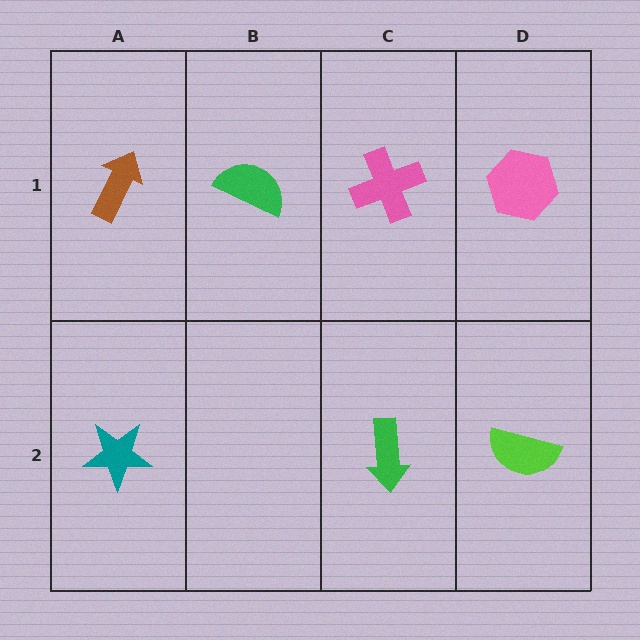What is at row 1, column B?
A green semicircle.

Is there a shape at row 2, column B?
No, that cell is empty.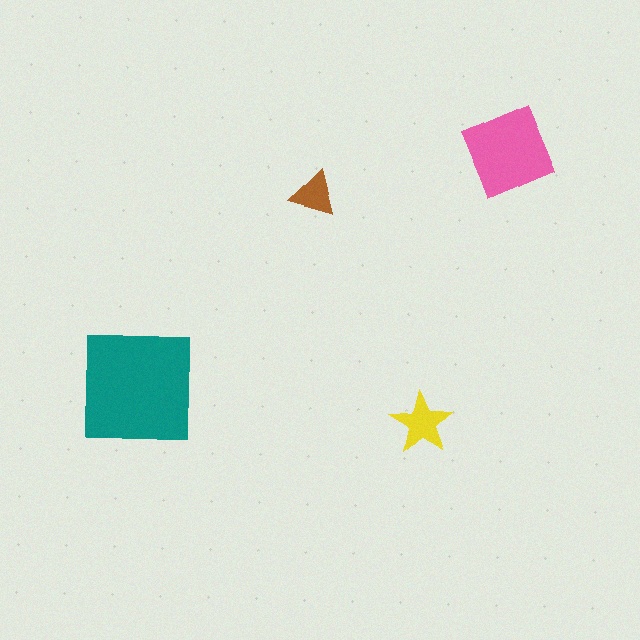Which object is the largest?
The teal square.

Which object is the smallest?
The brown triangle.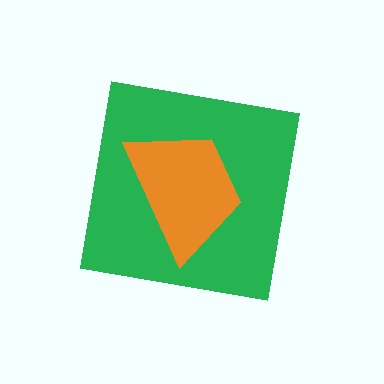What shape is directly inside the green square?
The orange trapezoid.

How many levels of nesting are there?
2.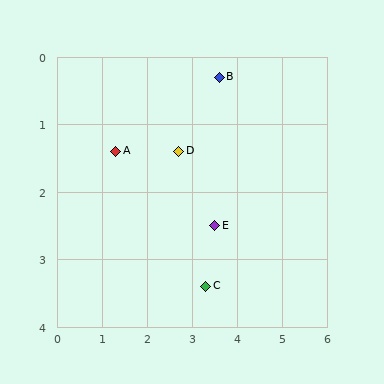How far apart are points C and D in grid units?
Points C and D are about 2.1 grid units apart.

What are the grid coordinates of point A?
Point A is at approximately (1.3, 1.4).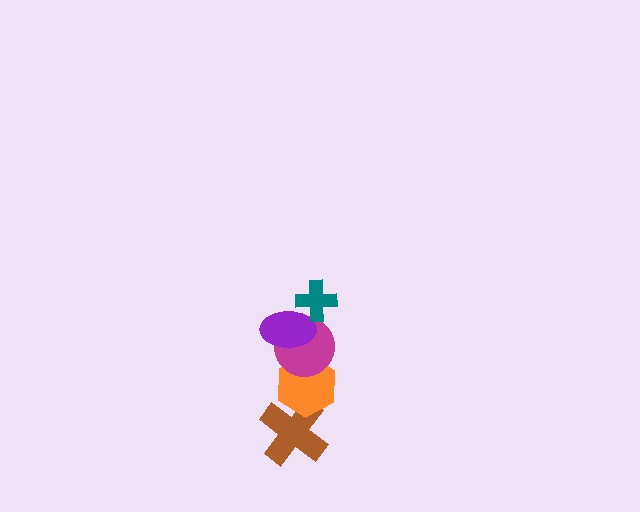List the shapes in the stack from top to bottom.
From top to bottom: the teal cross, the purple ellipse, the magenta circle, the orange hexagon, the brown cross.